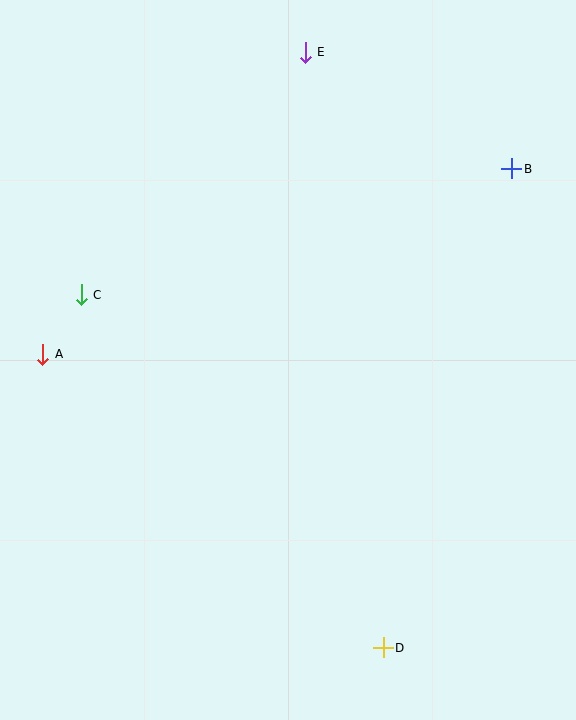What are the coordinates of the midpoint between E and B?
The midpoint between E and B is at (408, 111).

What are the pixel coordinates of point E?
Point E is at (305, 52).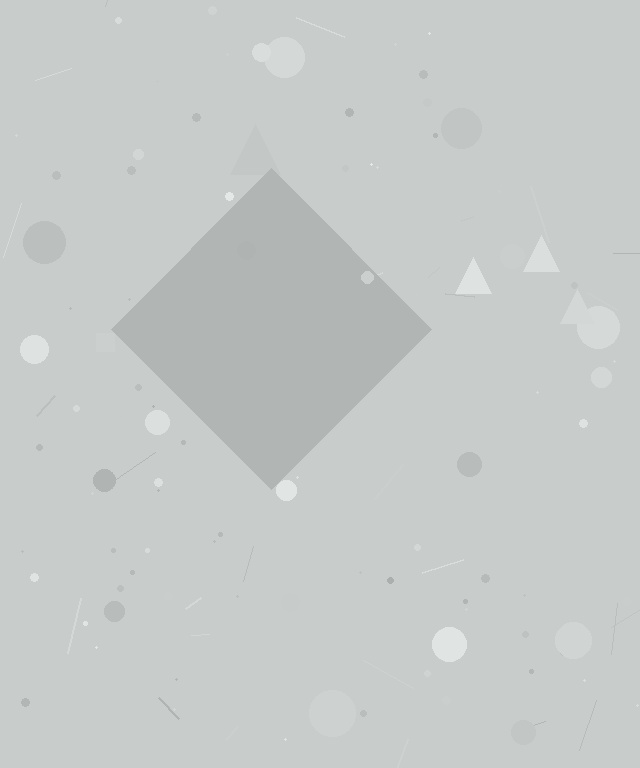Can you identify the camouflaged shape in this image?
The camouflaged shape is a diamond.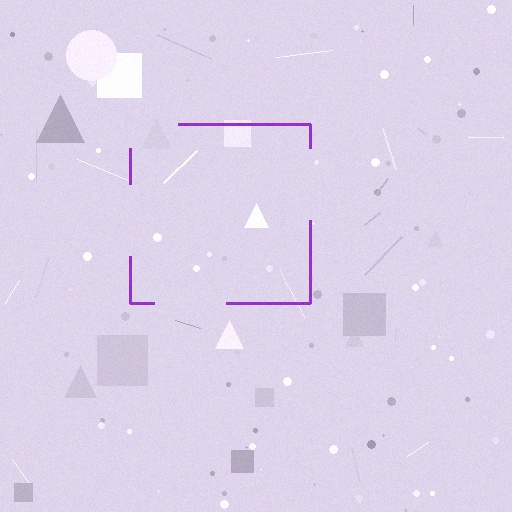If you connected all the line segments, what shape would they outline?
They would outline a square.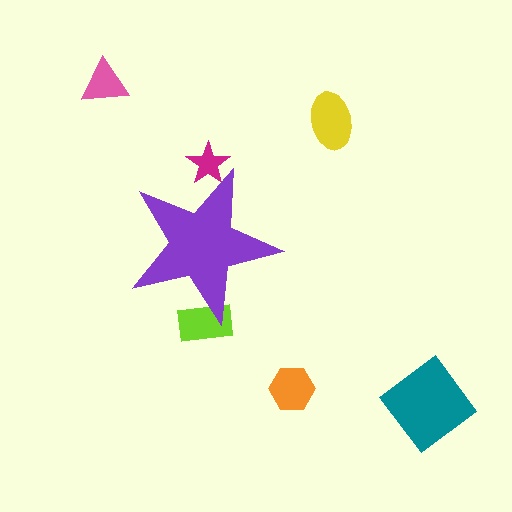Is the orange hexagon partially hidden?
No, the orange hexagon is fully visible.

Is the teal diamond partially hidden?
No, the teal diamond is fully visible.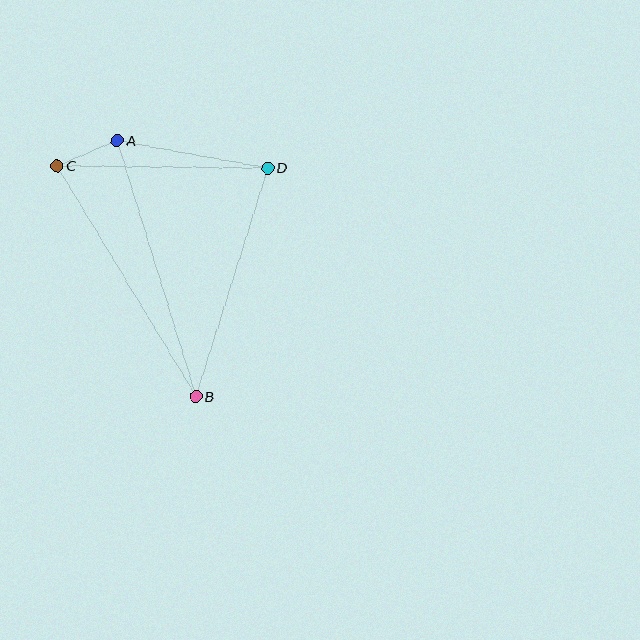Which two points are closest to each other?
Points A and C are closest to each other.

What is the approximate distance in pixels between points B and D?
The distance between B and D is approximately 240 pixels.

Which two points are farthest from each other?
Points B and C are farthest from each other.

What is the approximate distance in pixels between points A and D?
The distance between A and D is approximately 153 pixels.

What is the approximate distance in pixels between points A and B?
The distance between A and B is approximately 268 pixels.